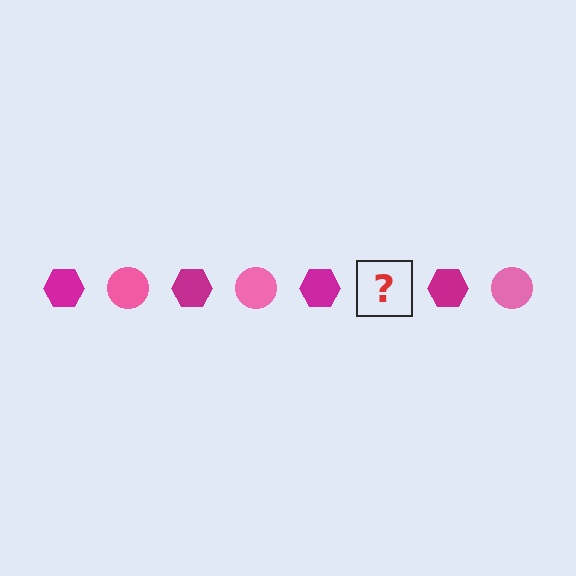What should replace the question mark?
The question mark should be replaced with a pink circle.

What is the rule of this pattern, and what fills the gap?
The rule is that the pattern alternates between magenta hexagon and pink circle. The gap should be filled with a pink circle.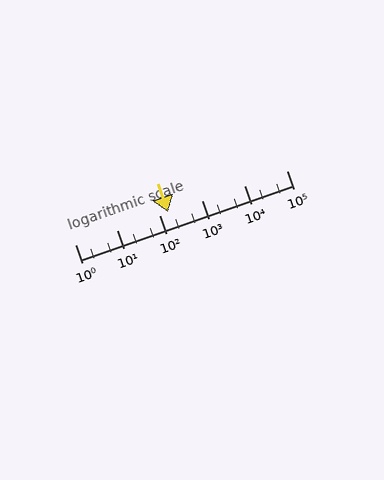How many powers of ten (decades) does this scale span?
The scale spans 5 decades, from 1 to 100000.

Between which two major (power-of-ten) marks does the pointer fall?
The pointer is between 100 and 1000.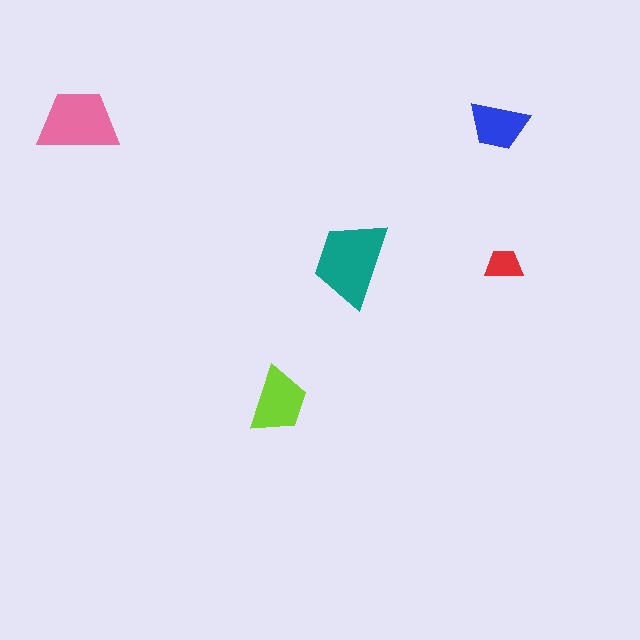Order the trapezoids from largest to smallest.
the teal one, the pink one, the lime one, the blue one, the red one.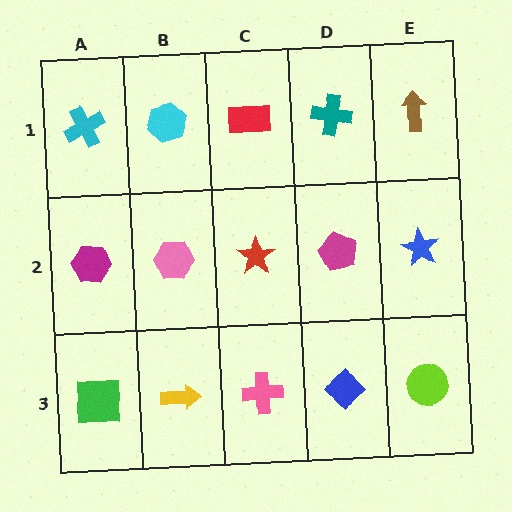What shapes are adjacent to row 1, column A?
A magenta hexagon (row 2, column A), a cyan hexagon (row 1, column B).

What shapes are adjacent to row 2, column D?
A teal cross (row 1, column D), a blue diamond (row 3, column D), a red star (row 2, column C), a blue star (row 2, column E).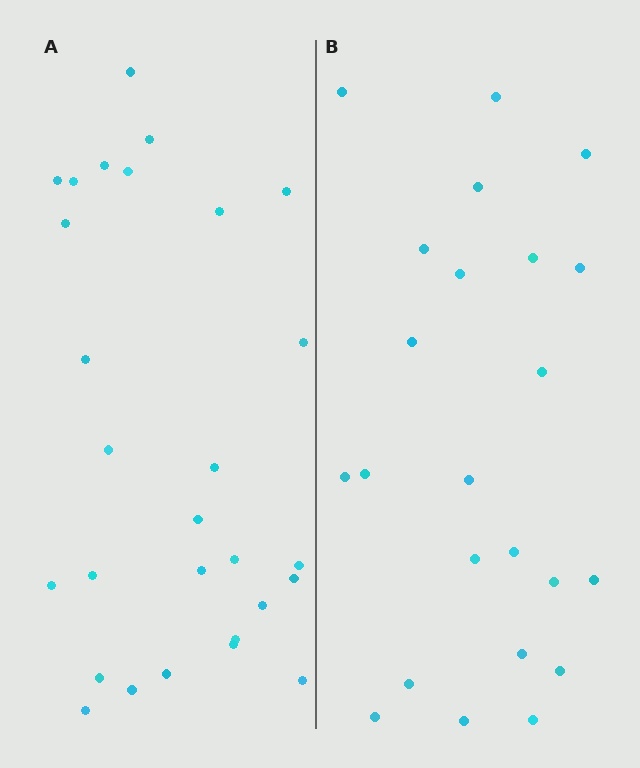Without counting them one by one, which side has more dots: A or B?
Region A (the left region) has more dots.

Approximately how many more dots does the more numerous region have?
Region A has about 5 more dots than region B.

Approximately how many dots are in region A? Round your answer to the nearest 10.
About 30 dots. (The exact count is 28, which rounds to 30.)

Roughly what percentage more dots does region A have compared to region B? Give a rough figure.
About 20% more.